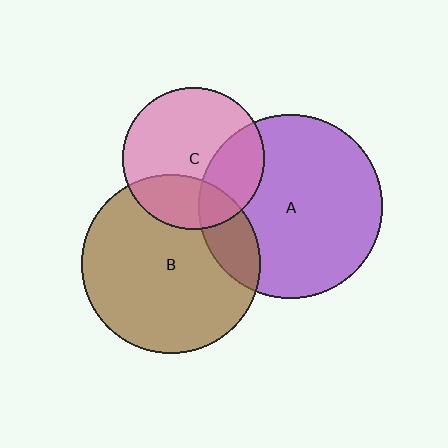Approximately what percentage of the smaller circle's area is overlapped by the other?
Approximately 30%.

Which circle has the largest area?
Circle A (purple).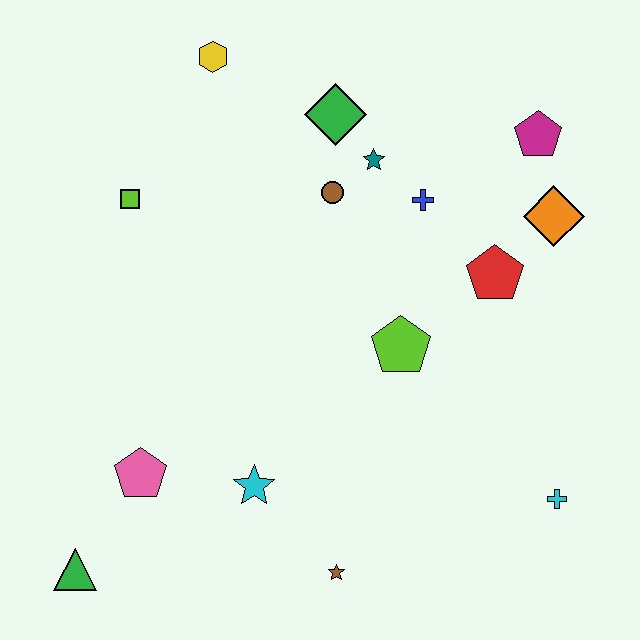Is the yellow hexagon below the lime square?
No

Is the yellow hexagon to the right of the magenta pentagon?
No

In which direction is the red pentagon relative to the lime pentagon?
The red pentagon is to the right of the lime pentagon.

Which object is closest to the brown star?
The cyan star is closest to the brown star.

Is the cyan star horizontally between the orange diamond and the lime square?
Yes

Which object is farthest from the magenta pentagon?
The green triangle is farthest from the magenta pentagon.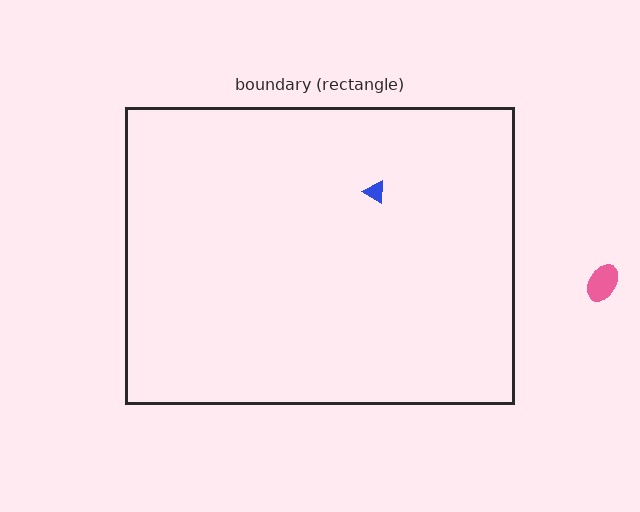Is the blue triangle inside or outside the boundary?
Inside.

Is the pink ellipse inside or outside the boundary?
Outside.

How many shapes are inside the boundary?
1 inside, 1 outside.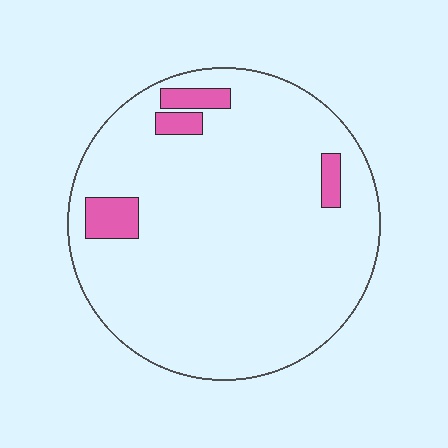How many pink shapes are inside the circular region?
4.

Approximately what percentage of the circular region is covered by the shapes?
Approximately 10%.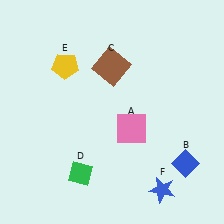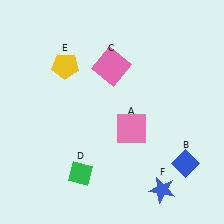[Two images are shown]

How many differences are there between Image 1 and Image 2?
There is 1 difference between the two images.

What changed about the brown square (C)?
In Image 1, C is brown. In Image 2, it changed to pink.